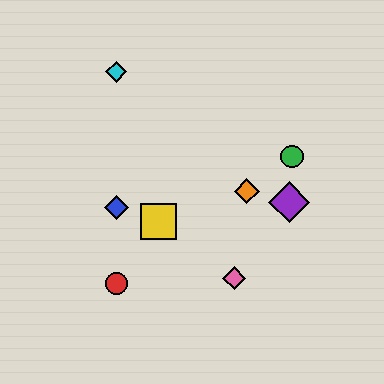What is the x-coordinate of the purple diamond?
The purple diamond is at x≈289.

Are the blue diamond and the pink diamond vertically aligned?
No, the blue diamond is at x≈116 and the pink diamond is at x≈234.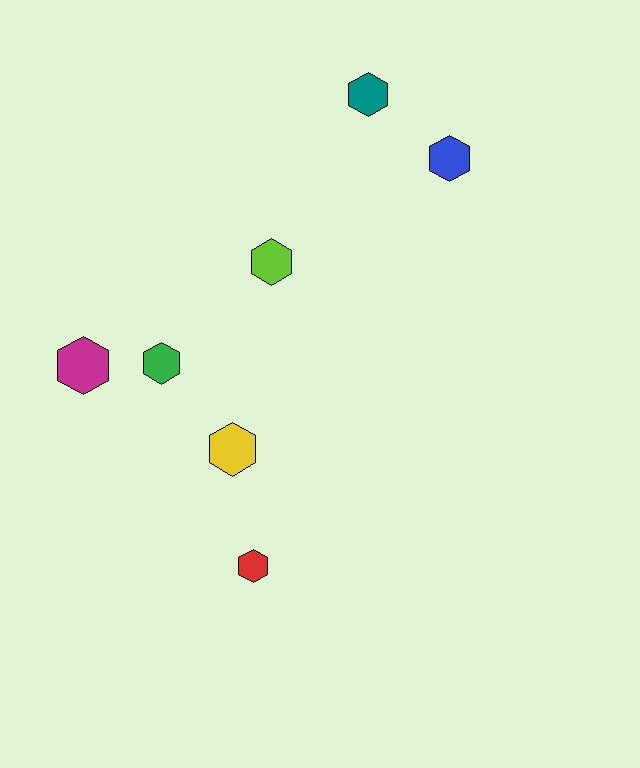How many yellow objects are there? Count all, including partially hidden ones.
There is 1 yellow object.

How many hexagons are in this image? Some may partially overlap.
There are 7 hexagons.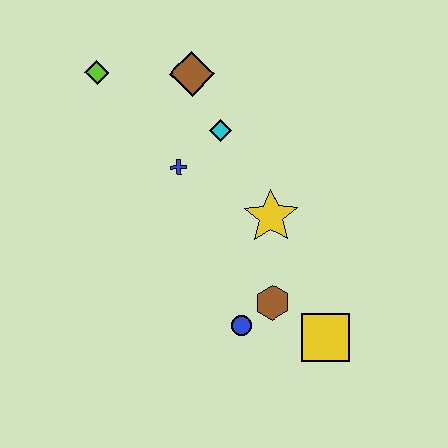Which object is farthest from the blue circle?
The lime diamond is farthest from the blue circle.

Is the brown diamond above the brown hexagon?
Yes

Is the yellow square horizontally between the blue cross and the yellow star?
No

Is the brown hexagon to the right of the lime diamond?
Yes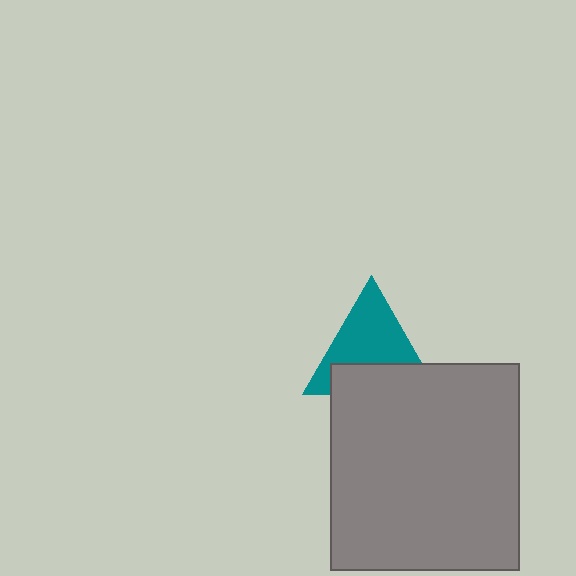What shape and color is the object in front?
The object in front is a gray rectangle.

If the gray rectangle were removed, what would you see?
You would see the complete teal triangle.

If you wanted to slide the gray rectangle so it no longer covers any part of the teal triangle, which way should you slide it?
Slide it down — that is the most direct way to separate the two shapes.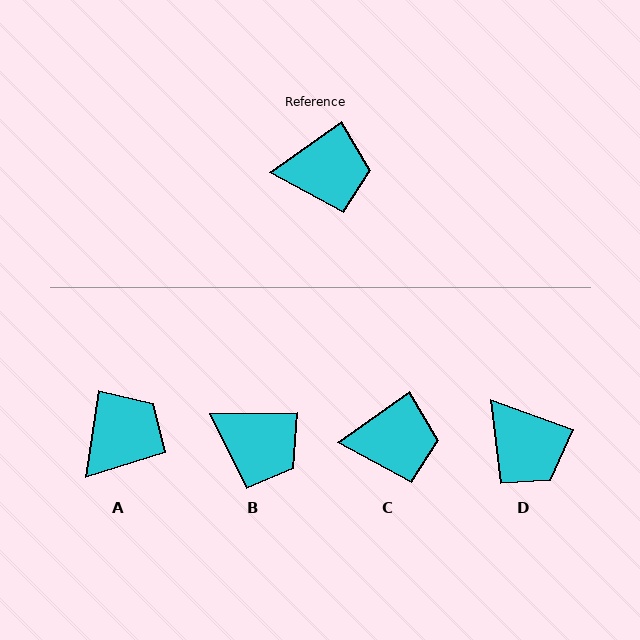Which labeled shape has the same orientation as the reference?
C.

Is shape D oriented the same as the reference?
No, it is off by about 55 degrees.